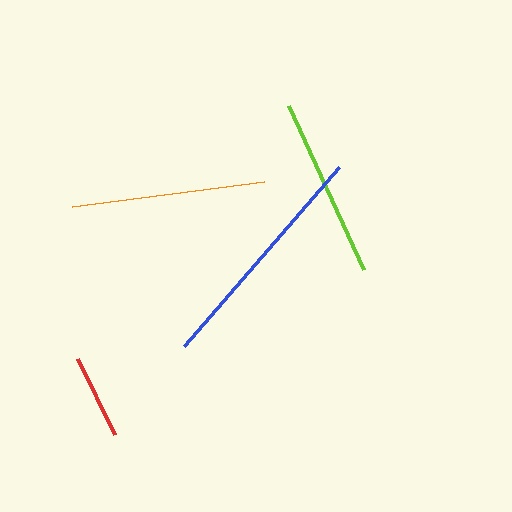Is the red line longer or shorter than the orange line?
The orange line is longer than the red line.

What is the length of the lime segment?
The lime segment is approximately 180 pixels long.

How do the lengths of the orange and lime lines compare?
The orange and lime lines are approximately the same length.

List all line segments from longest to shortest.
From longest to shortest: blue, orange, lime, red.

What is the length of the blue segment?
The blue segment is approximately 237 pixels long.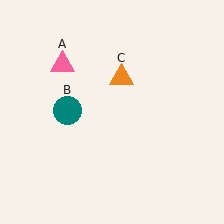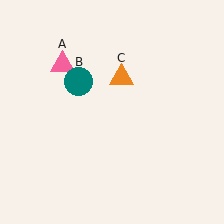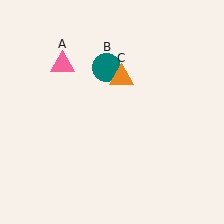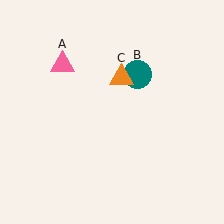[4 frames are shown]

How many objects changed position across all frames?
1 object changed position: teal circle (object B).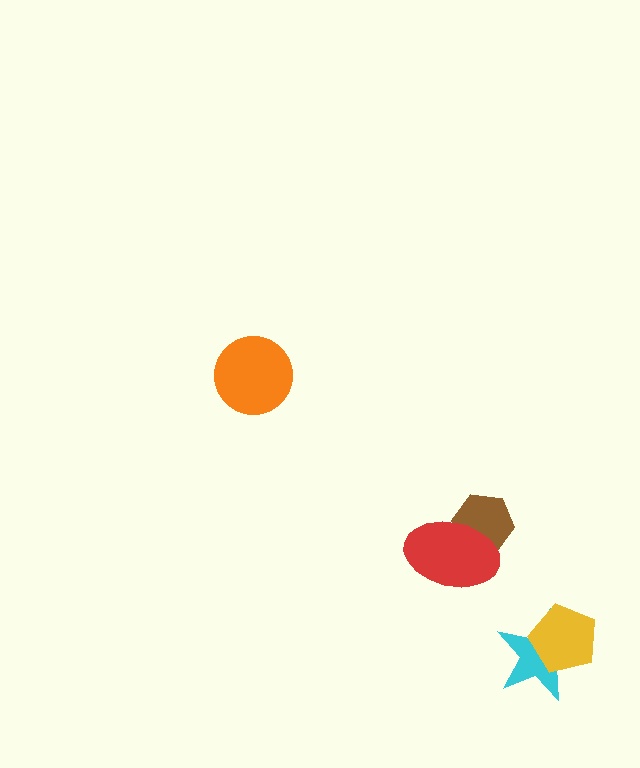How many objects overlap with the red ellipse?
1 object overlaps with the red ellipse.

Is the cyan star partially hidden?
Yes, it is partially covered by another shape.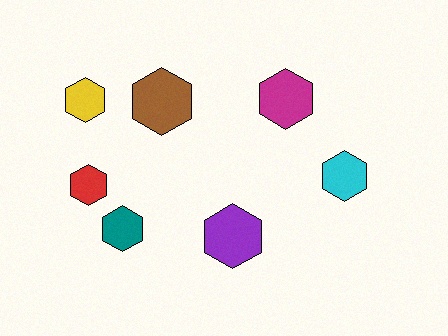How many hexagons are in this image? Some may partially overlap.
There are 7 hexagons.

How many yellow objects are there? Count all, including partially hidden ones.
There is 1 yellow object.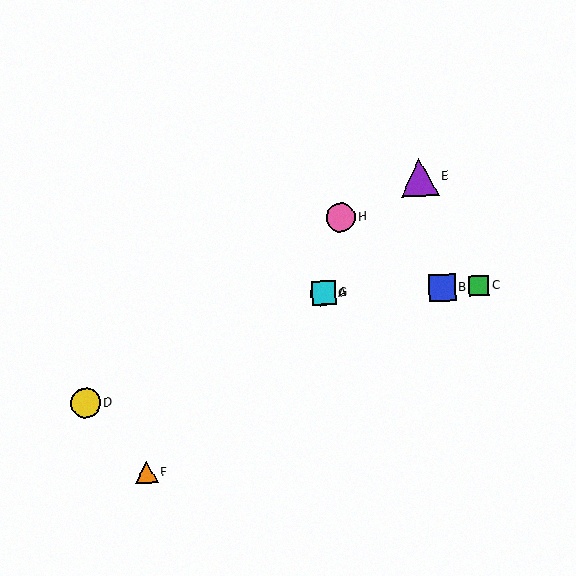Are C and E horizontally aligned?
No, C is at y≈286 and E is at y≈177.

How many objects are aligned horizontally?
4 objects (A, B, C, G) are aligned horizontally.